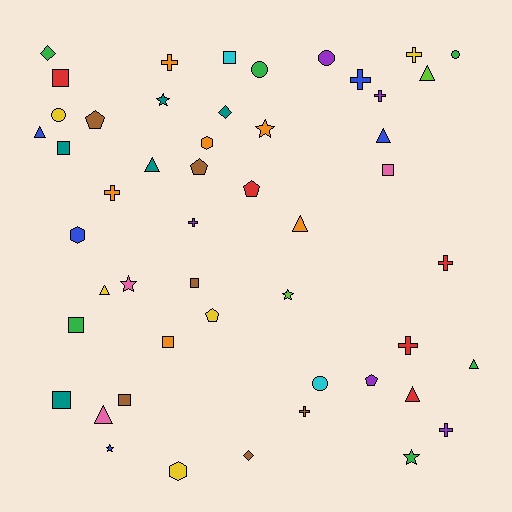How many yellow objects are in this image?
There are 5 yellow objects.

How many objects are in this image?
There are 50 objects.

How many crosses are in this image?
There are 10 crosses.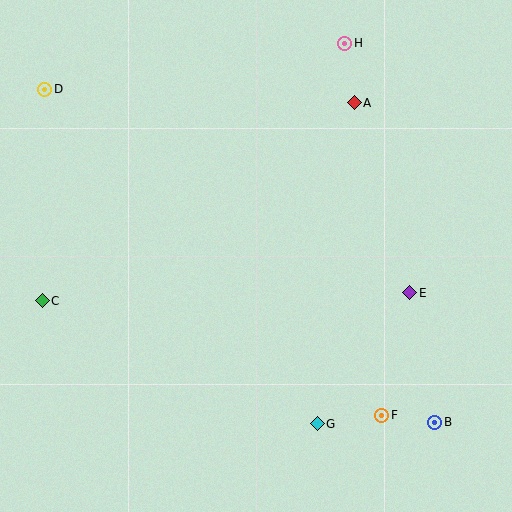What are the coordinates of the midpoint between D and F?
The midpoint between D and F is at (213, 252).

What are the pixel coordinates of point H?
Point H is at (345, 43).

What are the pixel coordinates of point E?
Point E is at (410, 293).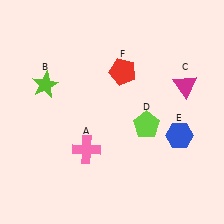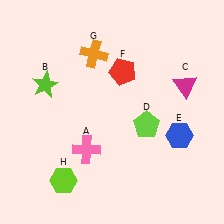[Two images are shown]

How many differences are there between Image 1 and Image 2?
There are 2 differences between the two images.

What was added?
An orange cross (G), a lime hexagon (H) were added in Image 2.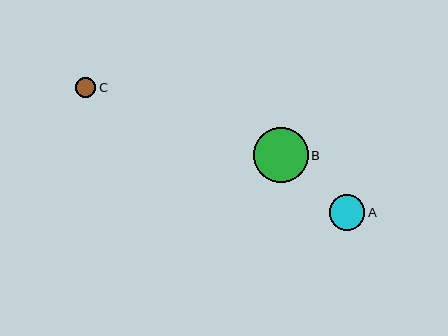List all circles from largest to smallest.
From largest to smallest: B, A, C.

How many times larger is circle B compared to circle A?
Circle B is approximately 1.5 times the size of circle A.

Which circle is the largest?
Circle B is the largest with a size of approximately 54 pixels.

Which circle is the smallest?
Circle C is the smallest with a size of approximately 20 pixels.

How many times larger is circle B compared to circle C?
Circle B is approximately 2.7 times the size of circle C.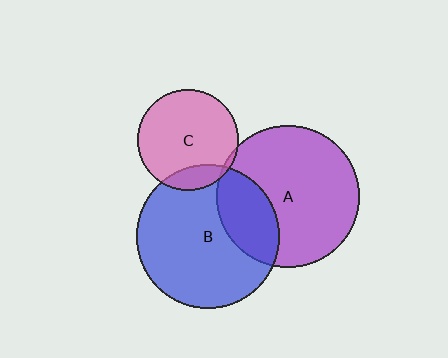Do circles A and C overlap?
Yes.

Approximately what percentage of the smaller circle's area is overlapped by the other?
Approximately 5%.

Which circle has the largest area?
Circle B (blue).